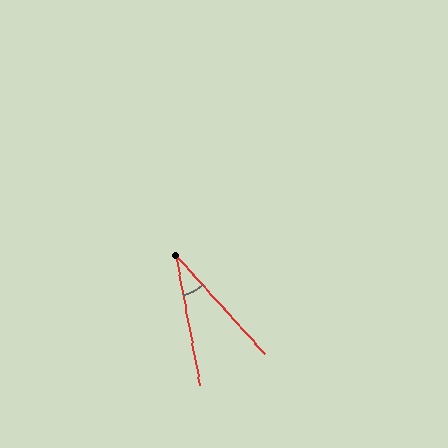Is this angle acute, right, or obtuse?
It is acute.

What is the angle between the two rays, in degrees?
Approximately 32 degrees.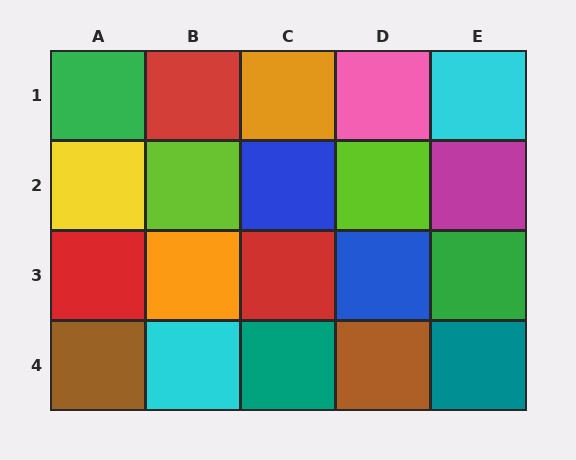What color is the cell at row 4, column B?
Cyan.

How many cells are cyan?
2 cells are cyan.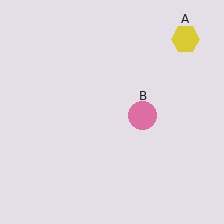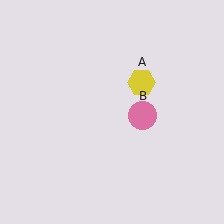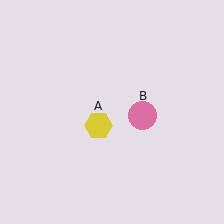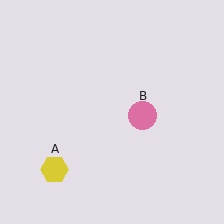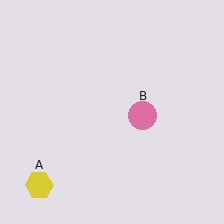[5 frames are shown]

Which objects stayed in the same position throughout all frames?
Pink circle (object B) remained stationary.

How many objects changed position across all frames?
1 object changed position: yellow hexagon (object A).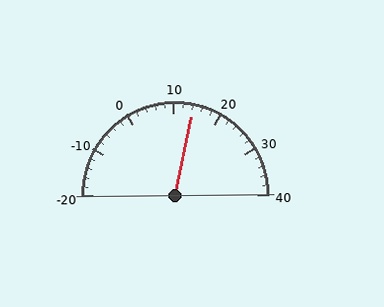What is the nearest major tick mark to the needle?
The nearest major tick mark is 10.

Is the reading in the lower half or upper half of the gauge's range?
The reading is in the upper half of the range (-20 to 40).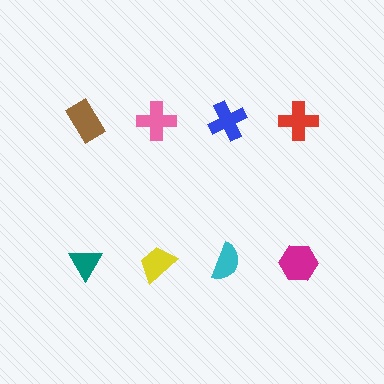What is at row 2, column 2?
A yellow trapezoid.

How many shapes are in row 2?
4 shapes.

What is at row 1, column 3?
A blue cross.